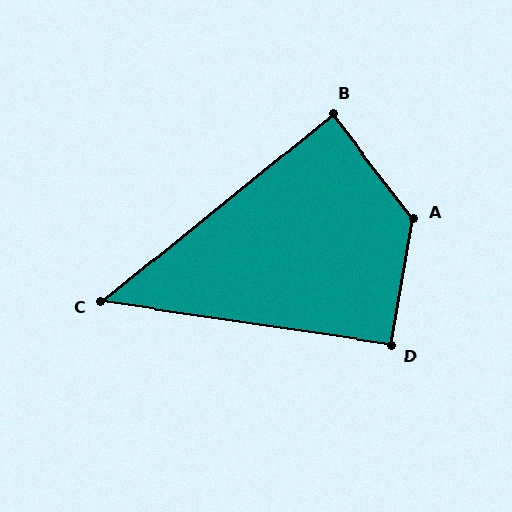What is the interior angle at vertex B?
Approximately 89 degrees (approximately right).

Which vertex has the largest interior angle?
A, at approximately 133 degrees.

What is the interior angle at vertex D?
Approximately 91 degrees (approximately right).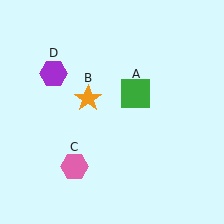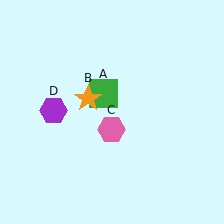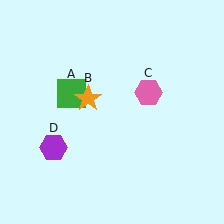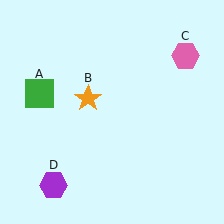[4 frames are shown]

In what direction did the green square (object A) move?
The green square (object A) moved left.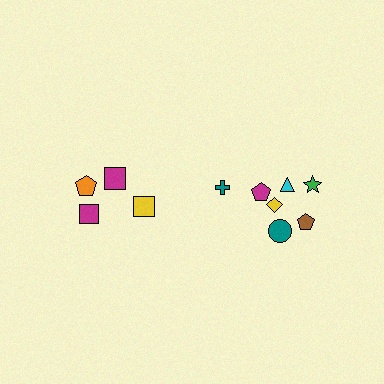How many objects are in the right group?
There are 7 objects.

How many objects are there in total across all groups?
There are 11 objects.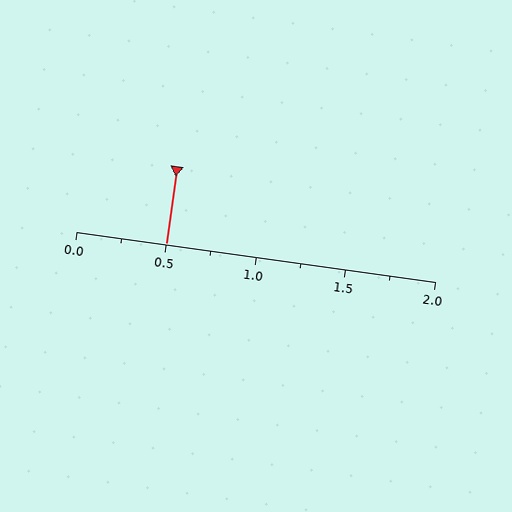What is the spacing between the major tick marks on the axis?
The major ticks are spaced 0.5 apart.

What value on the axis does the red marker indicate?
The marker indicates approximately 0.5.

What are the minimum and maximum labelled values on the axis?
The axis runs from 0.0 to 2.0.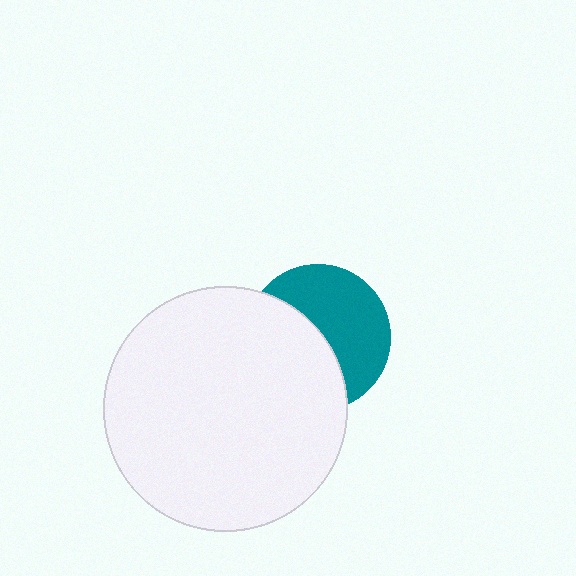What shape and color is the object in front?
The object in front is a white circle.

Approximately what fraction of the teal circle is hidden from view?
Roughly 48% of the teal circle is hidden behind the white circle.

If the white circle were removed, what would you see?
You would see the complete teal circle.